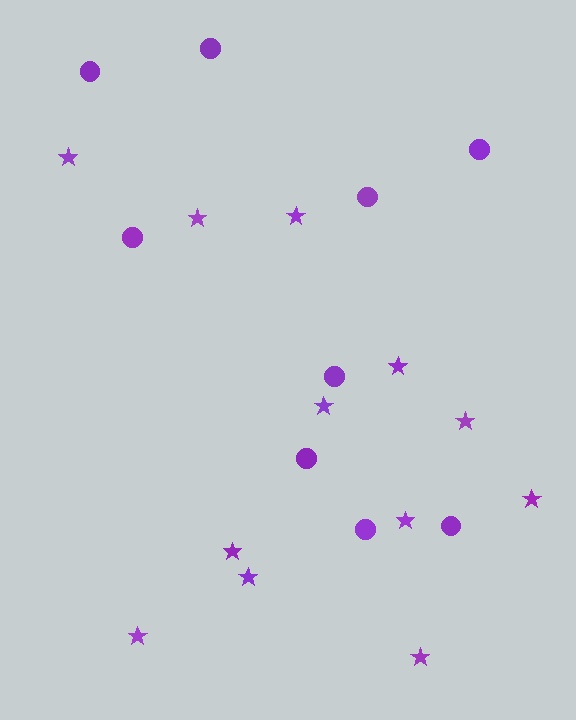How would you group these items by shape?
There are 2 groups: one group of circles (9) and one group of stars (12).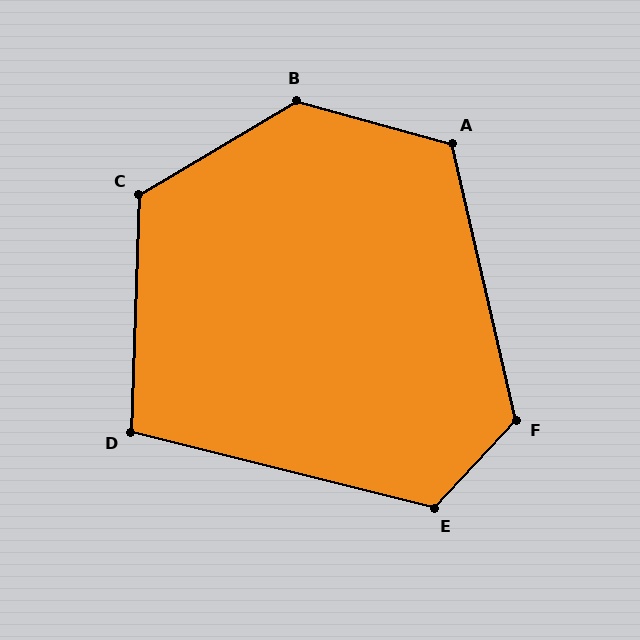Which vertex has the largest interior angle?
B, at approximately 134 degrees.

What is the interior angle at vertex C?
Approximately 123 degrees (obtuse).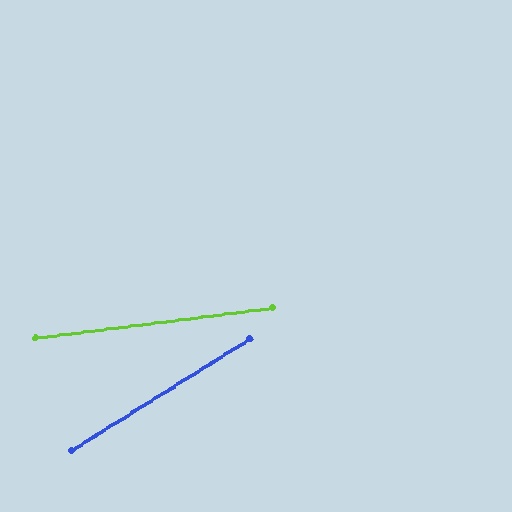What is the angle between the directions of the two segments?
Approximately 25 degrees.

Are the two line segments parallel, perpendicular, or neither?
Neither parallel nor perpendicular — they differ by about 25°.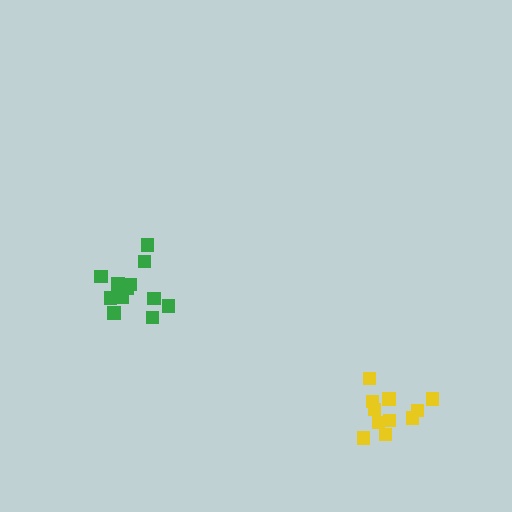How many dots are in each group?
Group 1: 14 dots, Group 2: 11 dots (25 total).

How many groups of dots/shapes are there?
There are 2 groups.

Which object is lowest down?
The yellow cluster is bottommost.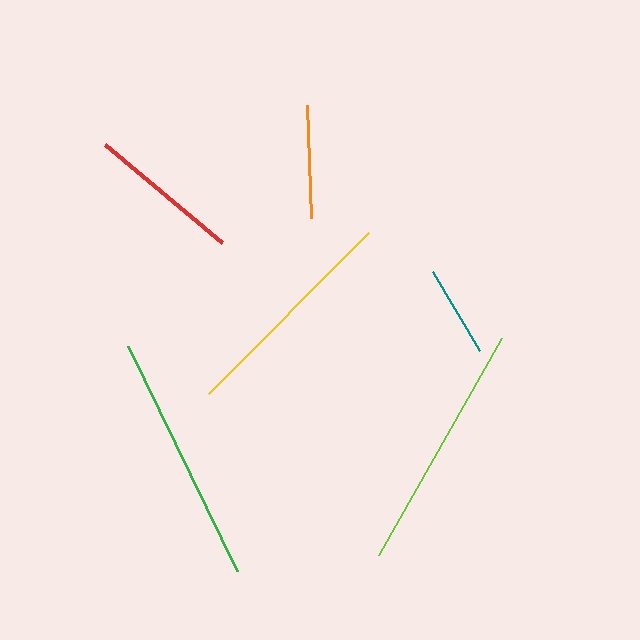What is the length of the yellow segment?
The yellow segment is approximately 227 pixels long.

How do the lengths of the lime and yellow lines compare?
The lime and yellow lines are approximately the same length.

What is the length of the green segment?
The green segment is approximately 249 pixels long.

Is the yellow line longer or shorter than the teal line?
The yellow line is longer than the teal line.